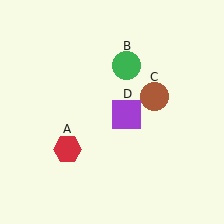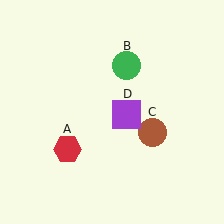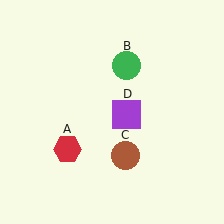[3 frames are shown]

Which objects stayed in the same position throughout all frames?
Red hexagon (object A) and green circle (object B) and purple square (object D) remained stationary.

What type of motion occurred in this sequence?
The brown circle (object C) rotated clockwise around the center of the scene.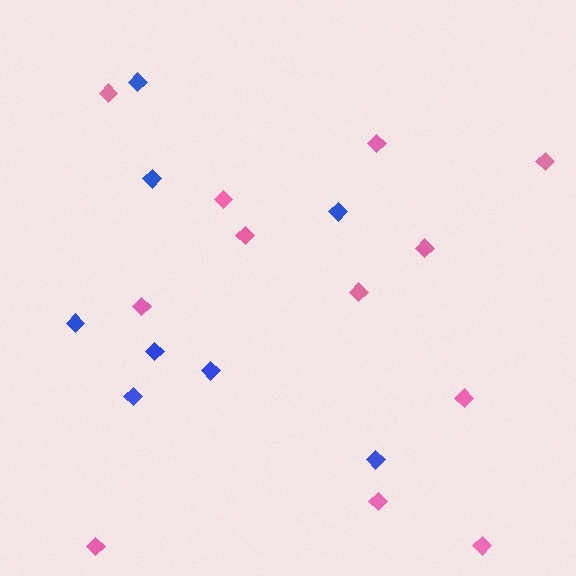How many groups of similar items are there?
There are 2 groups: one group of blue diamonds (8) and one group of pink diamonds (12).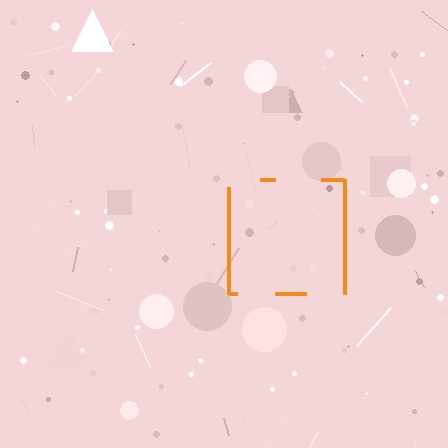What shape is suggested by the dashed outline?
The dashed outline suggests a square.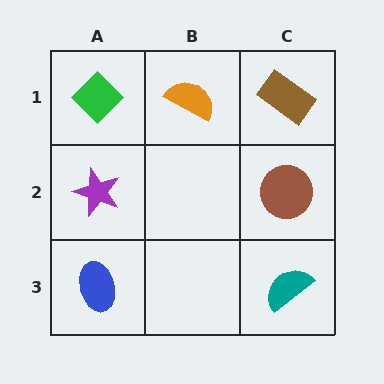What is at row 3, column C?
A teal semicircle.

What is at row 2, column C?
A brown circle.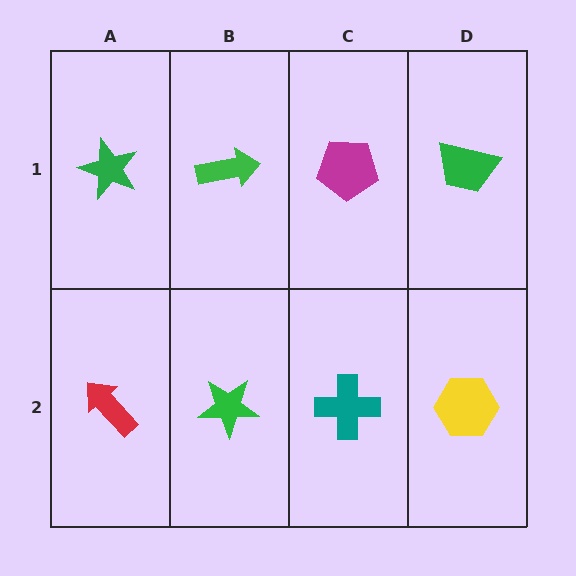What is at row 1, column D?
A green trapezoid.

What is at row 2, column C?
A teal cross.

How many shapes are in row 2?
4 shapes.